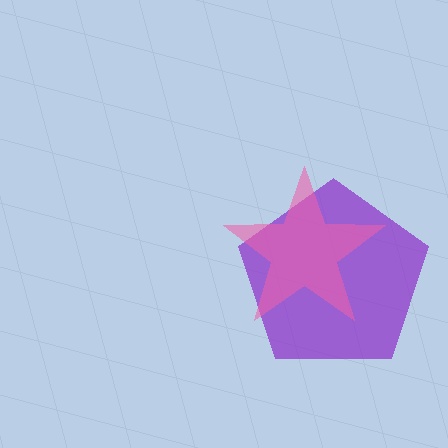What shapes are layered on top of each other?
The layered shapes are: a purple pentagon, a pink star.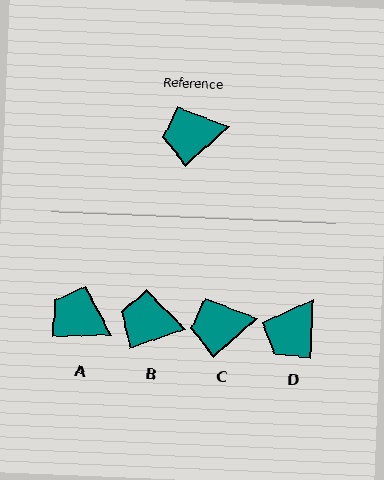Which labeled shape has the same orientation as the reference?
C.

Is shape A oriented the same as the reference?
No, it is off by about 40 degrees.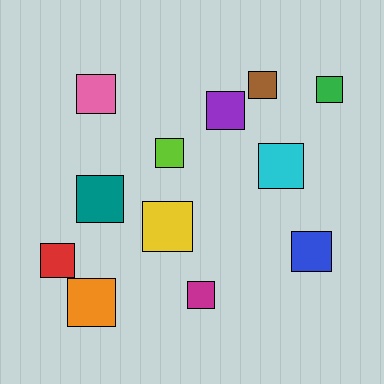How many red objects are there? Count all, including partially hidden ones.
There is 1 red object.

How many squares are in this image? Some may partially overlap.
There are 12 squares.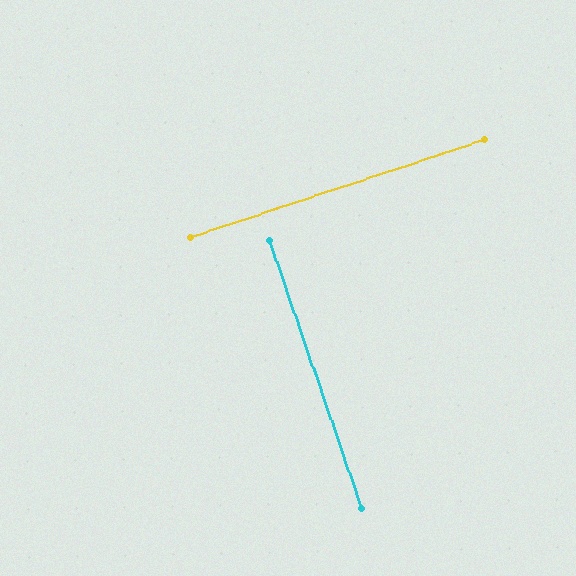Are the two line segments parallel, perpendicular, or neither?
Perpendicular — they meet at approximately 89°.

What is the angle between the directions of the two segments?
Approximately 89 degrees.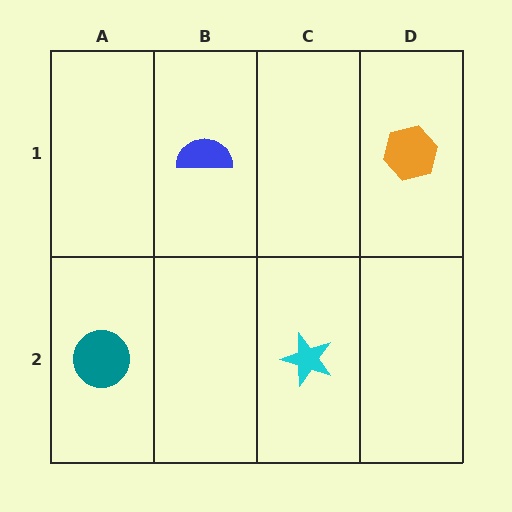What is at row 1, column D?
An orange hexagon.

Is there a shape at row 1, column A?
No, that cell is empty.